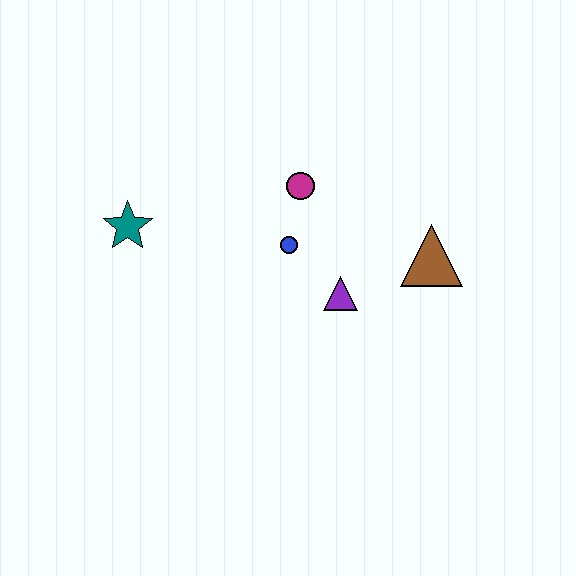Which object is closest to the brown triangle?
The purple triangle is closest to the brown triangle.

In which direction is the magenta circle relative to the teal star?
The magenta circle is to the right of the teal star.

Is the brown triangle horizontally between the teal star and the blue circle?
No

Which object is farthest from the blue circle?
The teal star is farthest from the blue circle.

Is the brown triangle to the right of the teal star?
Yes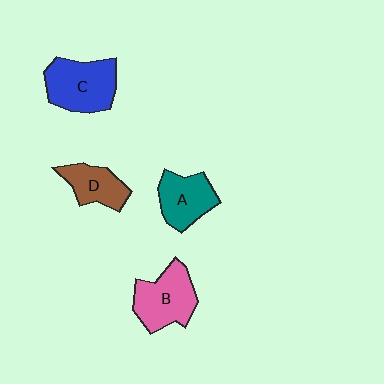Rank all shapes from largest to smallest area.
From largest to smallest: C (blue), B (pink), A (teal), D (brown).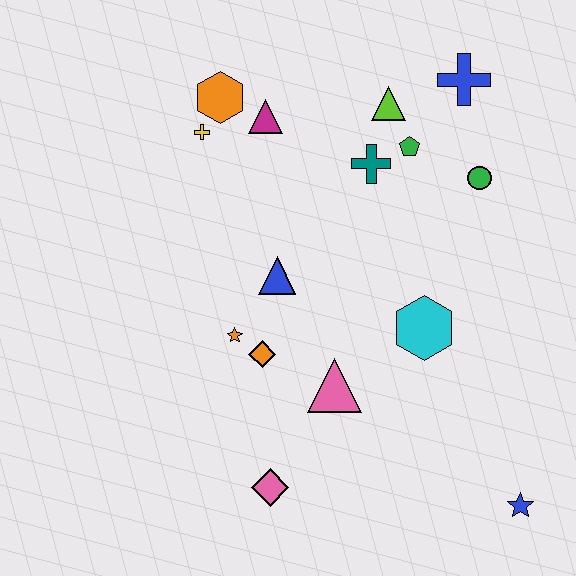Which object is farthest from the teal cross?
The blue star is farthest from the teal cross.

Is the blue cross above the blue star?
Yes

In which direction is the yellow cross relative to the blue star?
The yellow cross is above the blue star.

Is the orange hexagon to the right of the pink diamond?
No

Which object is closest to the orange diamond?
The orange star is closest to the orange diamond.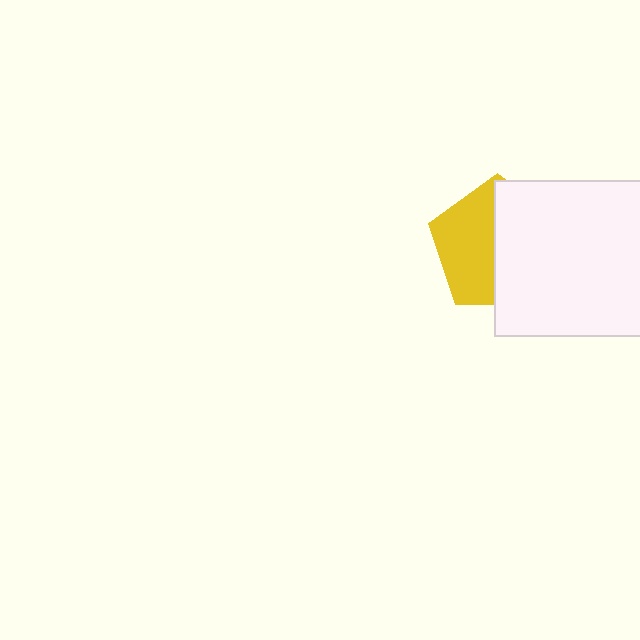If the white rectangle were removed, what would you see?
You would see the complete yellow pentagon.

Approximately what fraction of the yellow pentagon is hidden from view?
Roughly 53% of the yellow pentagon is hidden behind the white rectangle.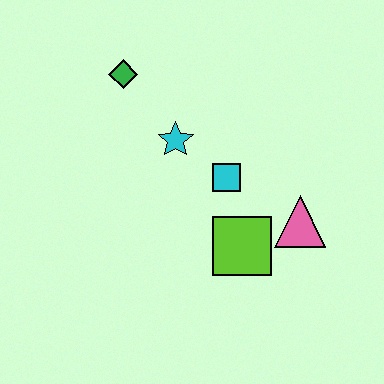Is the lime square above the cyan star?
No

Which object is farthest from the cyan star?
The pink triangle is farthest from the cyan star.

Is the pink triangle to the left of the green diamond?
No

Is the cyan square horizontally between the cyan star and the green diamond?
No